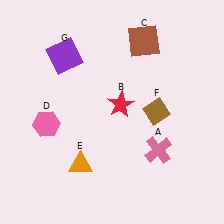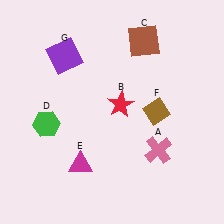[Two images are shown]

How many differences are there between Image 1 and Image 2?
There are 2 differences between the two images.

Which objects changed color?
D changed from pink to green. E changed from orange to magenta.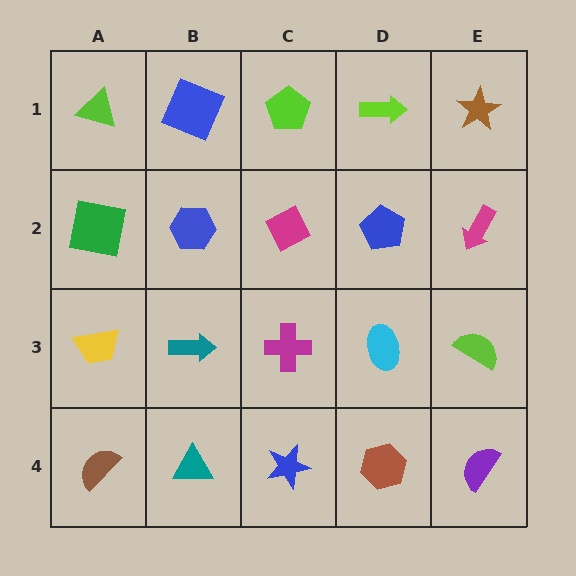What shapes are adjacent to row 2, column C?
A lime pentagon (row 1, column C), a magenta cross (row 3, column C), a blue hexagon (row 2, column B), a blue pentagon (row 2, column D).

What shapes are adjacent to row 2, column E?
A brown star (row 1, column E), a lime semicircle (row 3, column E), a blue pentagon (row 2, column D).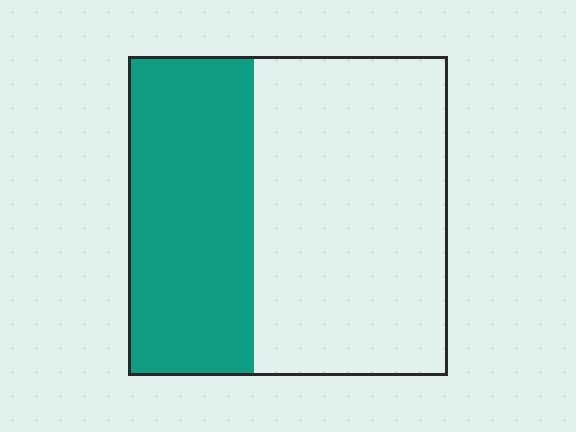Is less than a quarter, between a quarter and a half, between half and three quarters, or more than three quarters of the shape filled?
Between a quarter and a half.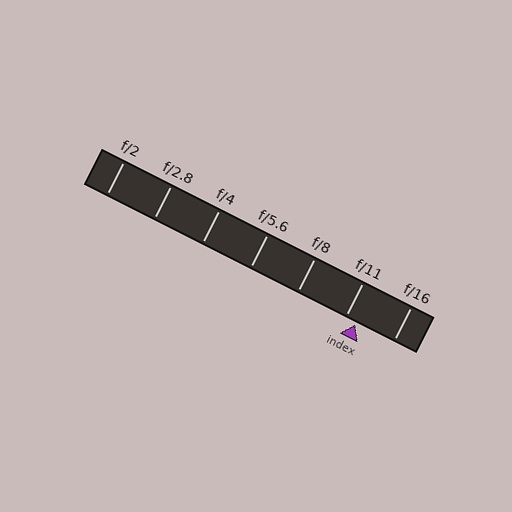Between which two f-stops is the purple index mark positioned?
The index mark is between f/11 and f/16.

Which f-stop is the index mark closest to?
The index mark is closest to f/11.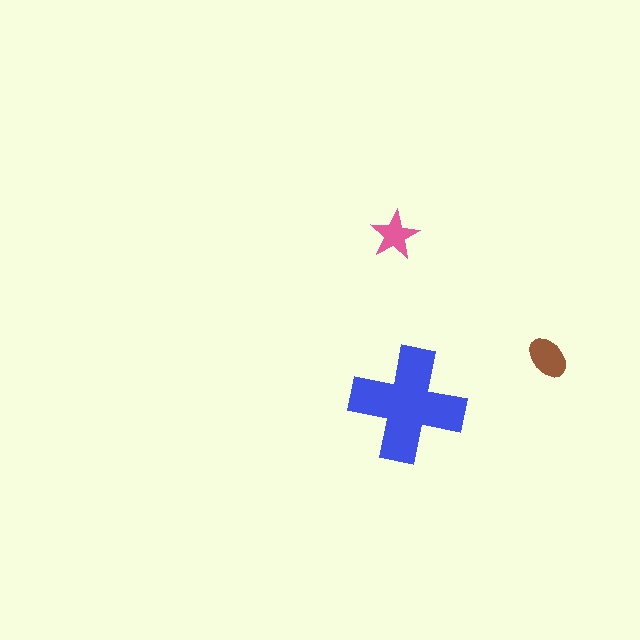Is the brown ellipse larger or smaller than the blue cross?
Smaller.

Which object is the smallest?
The pink star.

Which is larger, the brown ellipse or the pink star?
The brown ellipse.